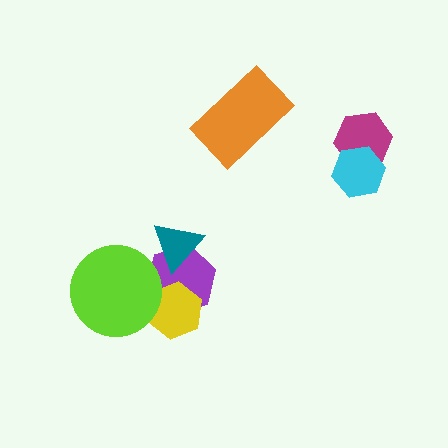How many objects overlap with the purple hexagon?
3 objects overlap with the purple hexagon.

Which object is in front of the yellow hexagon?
The lime circle is in front of the yellow hexagon.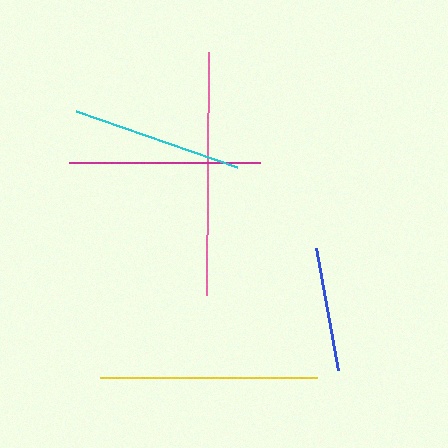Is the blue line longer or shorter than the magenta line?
The magenta line is longer than the blue line.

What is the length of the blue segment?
The blue segment is approximately 123 pixels long.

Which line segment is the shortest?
The blue line is the shortest at approximately 123 pixels.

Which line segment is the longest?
The pink line is the longest at approximately 243 pixels.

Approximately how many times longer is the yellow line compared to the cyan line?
The yellow line is approximately 1.3 times the length of the cyan line.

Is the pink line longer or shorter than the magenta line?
The pink line is longer than the magenta line.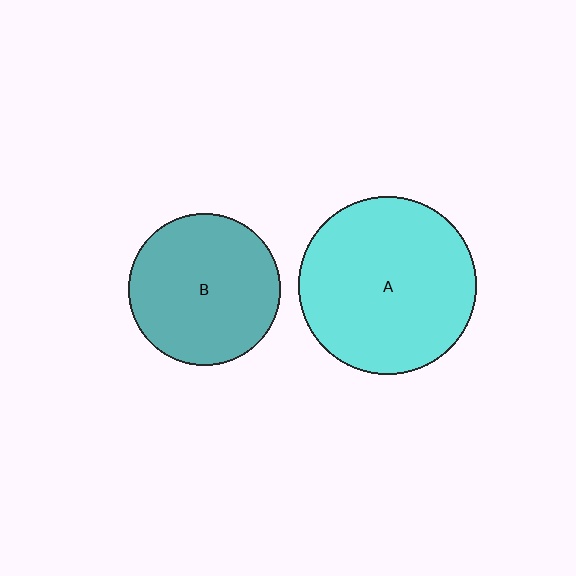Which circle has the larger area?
Circle A (cyan).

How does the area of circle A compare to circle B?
Approximately 1.4 times.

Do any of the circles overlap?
No, none of the circles overlap.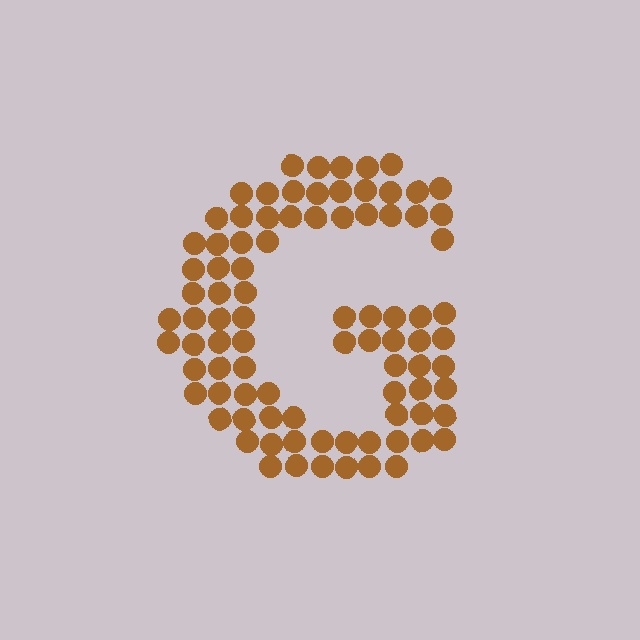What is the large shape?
The large shape is the letter G.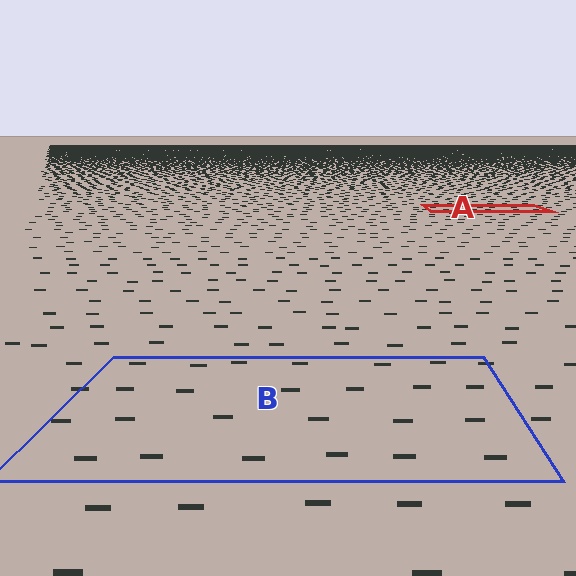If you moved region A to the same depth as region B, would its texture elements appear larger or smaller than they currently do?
They would appear larger. At a closer depth, the same texture elements are projected at a bigger on-screen size.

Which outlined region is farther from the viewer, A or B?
Region A is farther from the viewer — the texture elements inside it appear smaller and more densely packed.